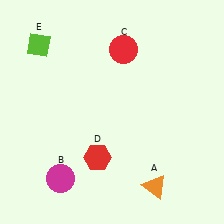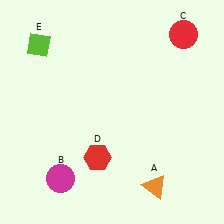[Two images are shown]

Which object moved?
The red circle (C) moved right.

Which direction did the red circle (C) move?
The red circle (C) moved right.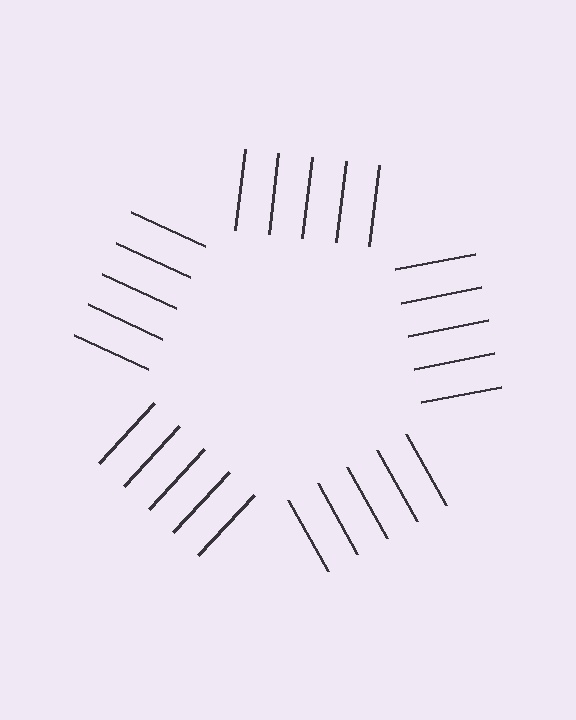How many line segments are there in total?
25 — 5 along each of the 5 edges.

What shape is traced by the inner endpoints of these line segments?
An illusory pentagon — the line segments terminate on its edges but no continuous stroke is drawn.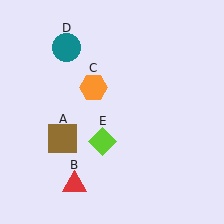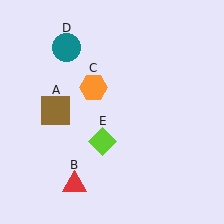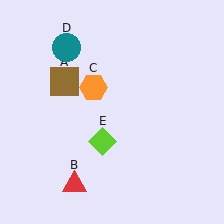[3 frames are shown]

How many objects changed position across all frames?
1 object changed position: brown square (object A).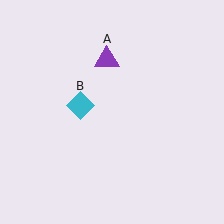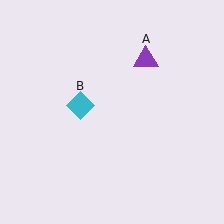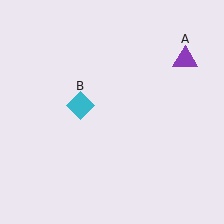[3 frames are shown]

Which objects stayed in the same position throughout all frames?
Cyan diamond (object B) remained stationary.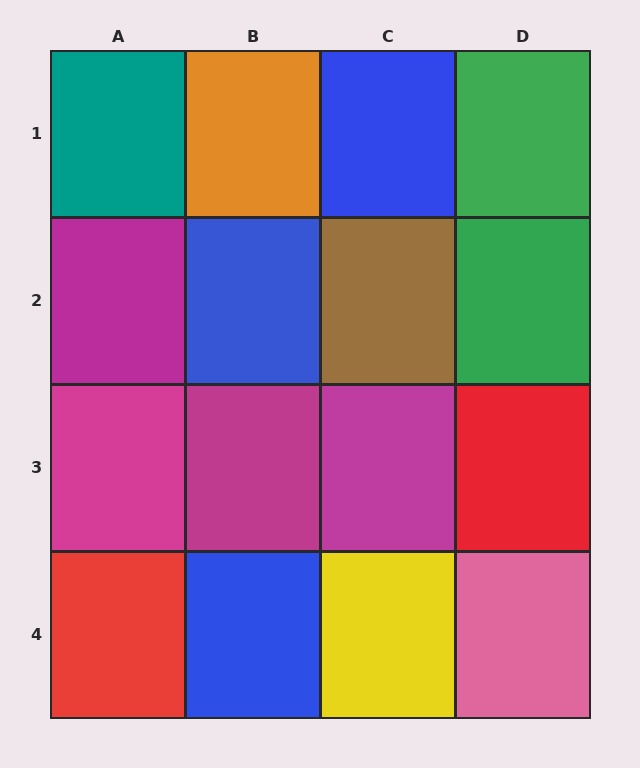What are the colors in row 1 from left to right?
Teal, orange, blue, green.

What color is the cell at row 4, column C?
Yellow.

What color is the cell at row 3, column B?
Magenta.